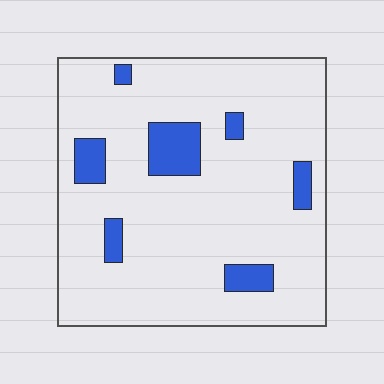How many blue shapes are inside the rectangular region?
7.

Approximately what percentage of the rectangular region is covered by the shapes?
Approximately 10%.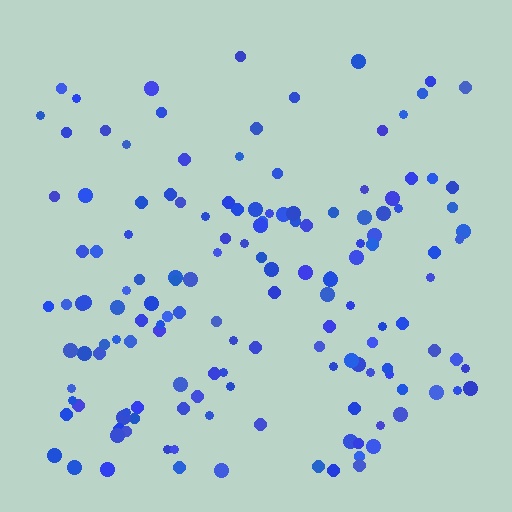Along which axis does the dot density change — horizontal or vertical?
Vertical.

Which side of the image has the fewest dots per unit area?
The top.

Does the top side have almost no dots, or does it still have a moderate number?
Still a moderate number, just noticeably fewer than the bottom.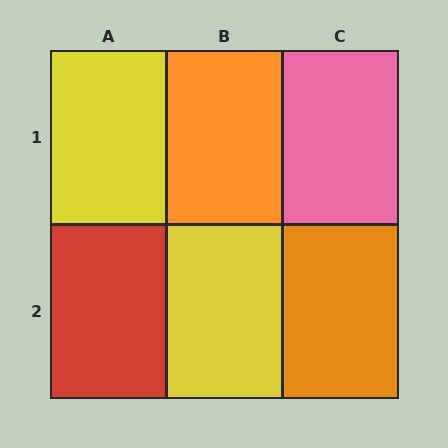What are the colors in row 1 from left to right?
Yellow, orange, pink.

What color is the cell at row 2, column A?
Red.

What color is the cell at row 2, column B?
Yellow.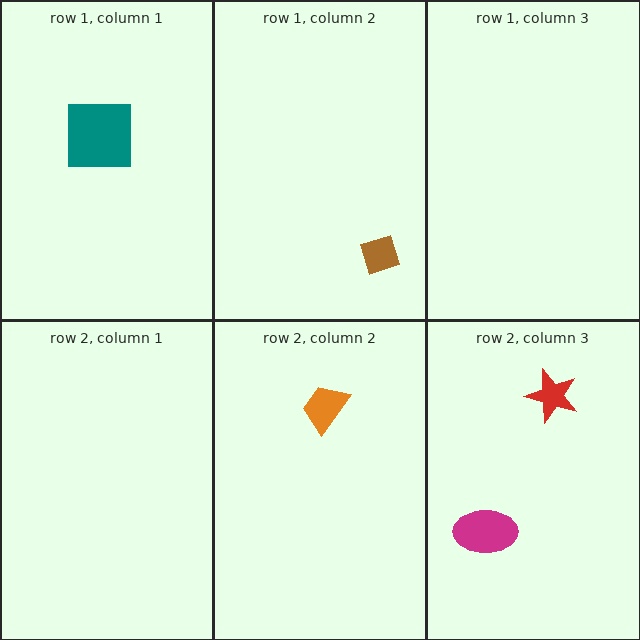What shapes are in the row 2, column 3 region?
The red star, the magenta ellipse.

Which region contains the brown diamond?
The row 1, column 2 region.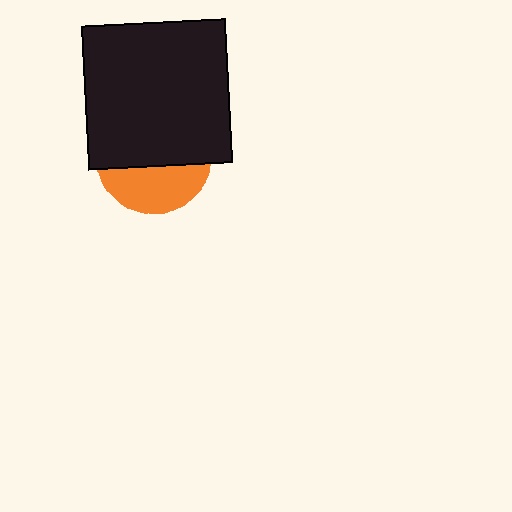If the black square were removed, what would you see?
You would see the complete orange circle.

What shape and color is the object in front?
The object in front is a black square.